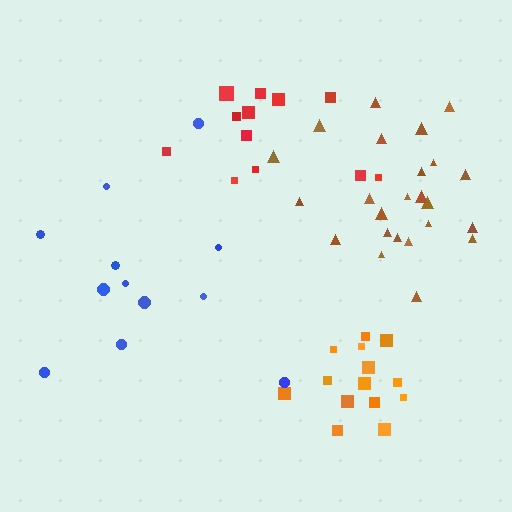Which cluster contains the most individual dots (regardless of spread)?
Brown (24).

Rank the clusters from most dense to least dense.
orange, brown, red, blue.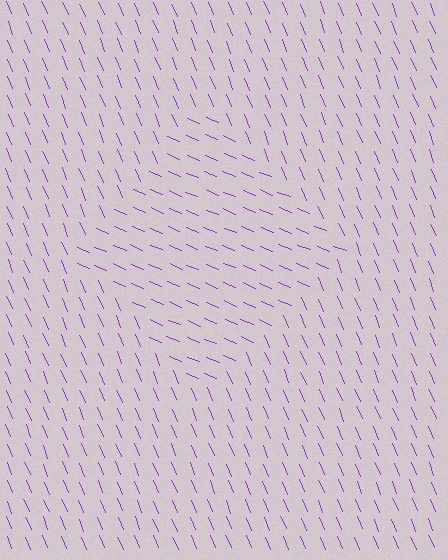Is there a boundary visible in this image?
Yes, there is a texture boundary formed by a change in line orientation.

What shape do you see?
I see a diamond.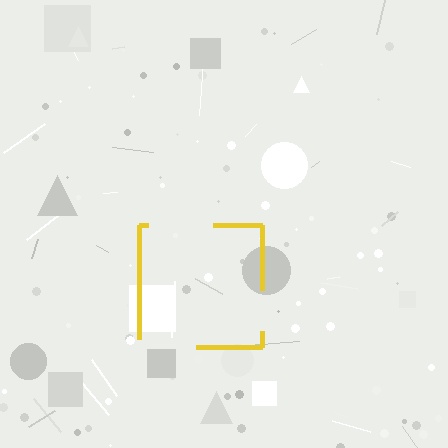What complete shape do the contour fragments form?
The contour fragments form a square.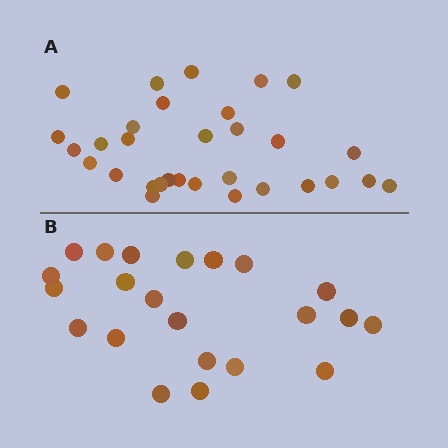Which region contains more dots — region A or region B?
Region A (the top region) has more dots.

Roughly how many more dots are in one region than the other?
Region A has roughly 8 or so more dots than region B.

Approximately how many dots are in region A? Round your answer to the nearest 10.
About 30 dots. (The exact count is 31, which rounds to 30.)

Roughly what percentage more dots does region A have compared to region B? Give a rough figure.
About 40% more.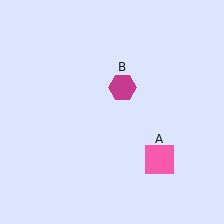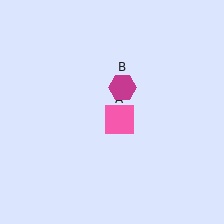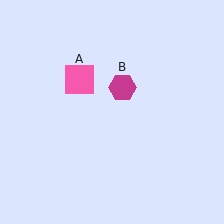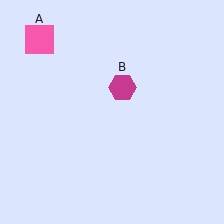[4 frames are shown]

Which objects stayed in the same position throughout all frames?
Magenta hexagon (object B) remained stationary.